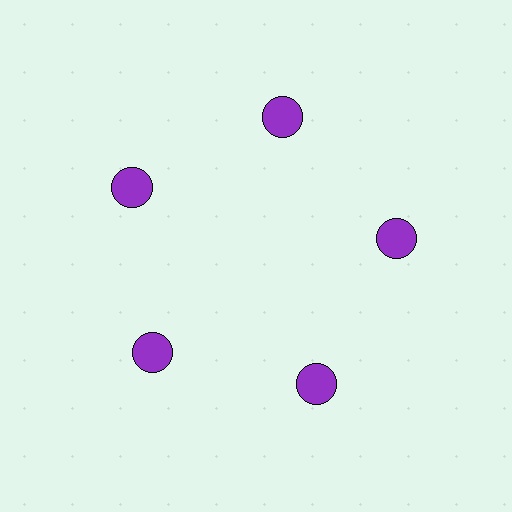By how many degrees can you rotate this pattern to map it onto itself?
The pattern maps onto itself every 72 degrees of rotation.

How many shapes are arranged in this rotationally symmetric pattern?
There are 5 shapes, arranged in 5 groups of 1.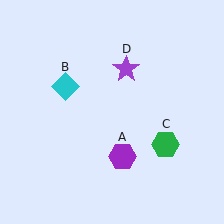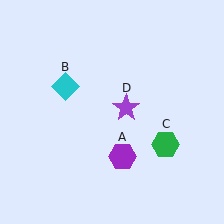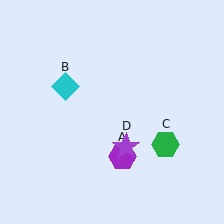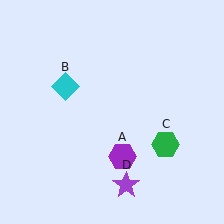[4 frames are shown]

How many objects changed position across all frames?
1 object changed position: purple star (object D).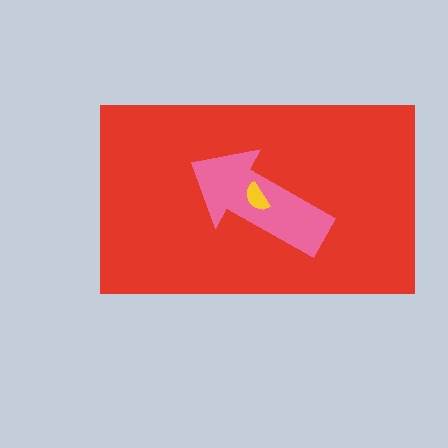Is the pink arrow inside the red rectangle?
Yes.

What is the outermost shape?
The red rectangle.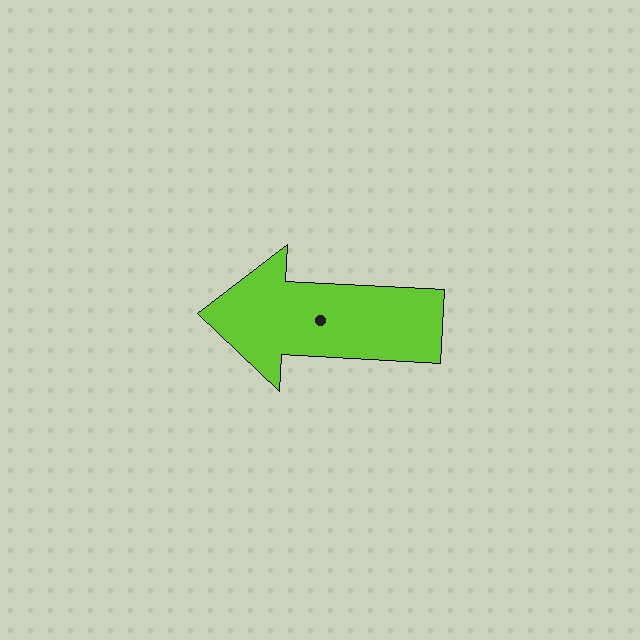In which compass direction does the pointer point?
West.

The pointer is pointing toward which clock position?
Roughly 9 o'clock.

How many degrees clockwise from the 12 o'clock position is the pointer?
Approximately 273 degrees.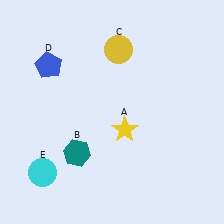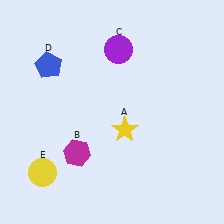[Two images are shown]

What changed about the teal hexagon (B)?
In Image 1, B is teal. In Image 2, it changed to magenta.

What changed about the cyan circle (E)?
In Image 1, E is cyan. In Image 2, it changed to yellow.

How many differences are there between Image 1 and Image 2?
There are 3 differences between the two images.